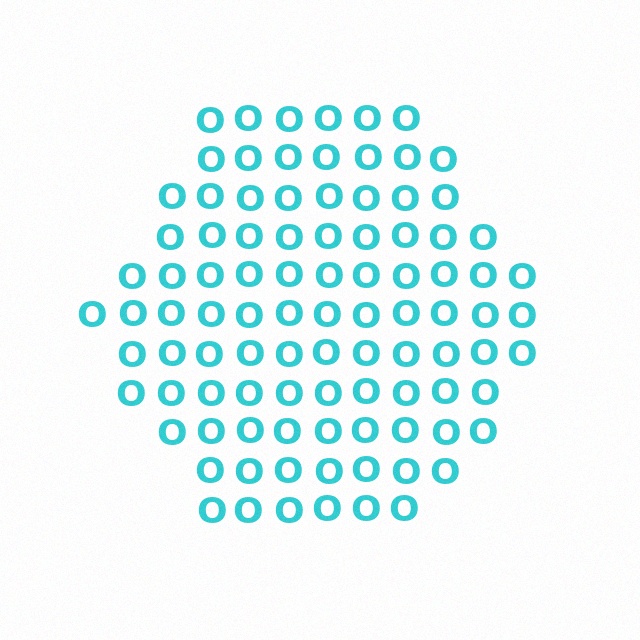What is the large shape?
The large shape is a hexagon.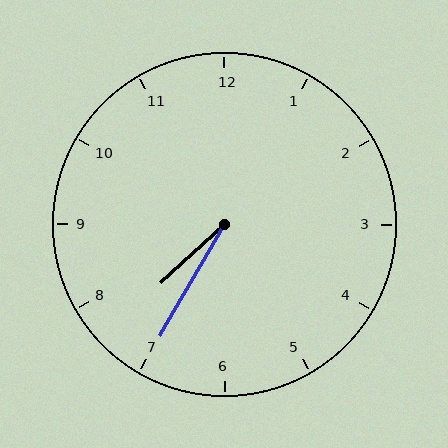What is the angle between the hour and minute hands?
Approximately 18 degrees.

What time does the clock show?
7:35.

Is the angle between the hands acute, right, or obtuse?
It is acute.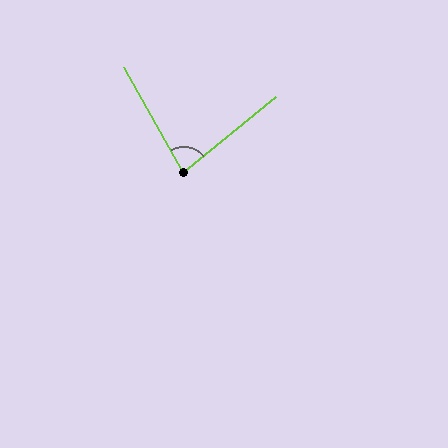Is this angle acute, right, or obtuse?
It is acute.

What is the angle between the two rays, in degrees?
Approximately 80 degrees.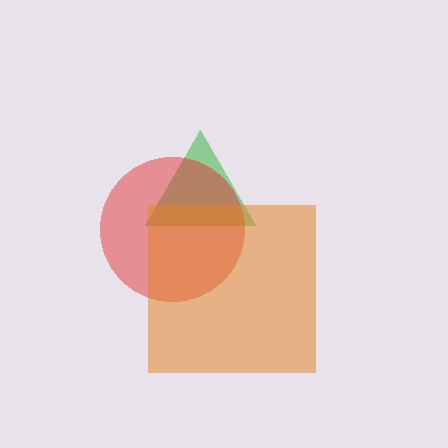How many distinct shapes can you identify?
There are 3 distinct shapes: a green triangle, a red circle, an orange square.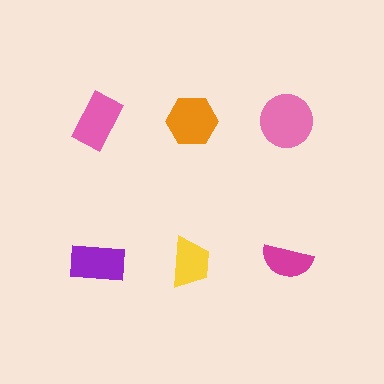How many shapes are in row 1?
3 shapes.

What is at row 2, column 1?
A purple rectangle.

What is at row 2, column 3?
A magenta semicircle.